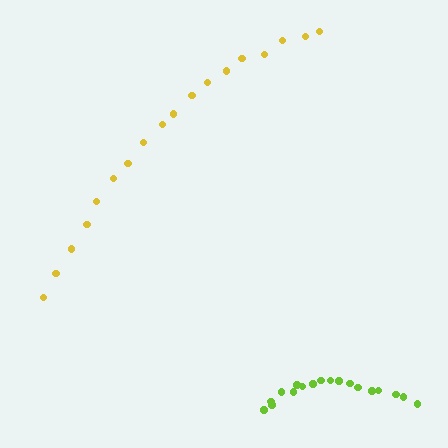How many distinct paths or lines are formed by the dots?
There are 2 distinct paths.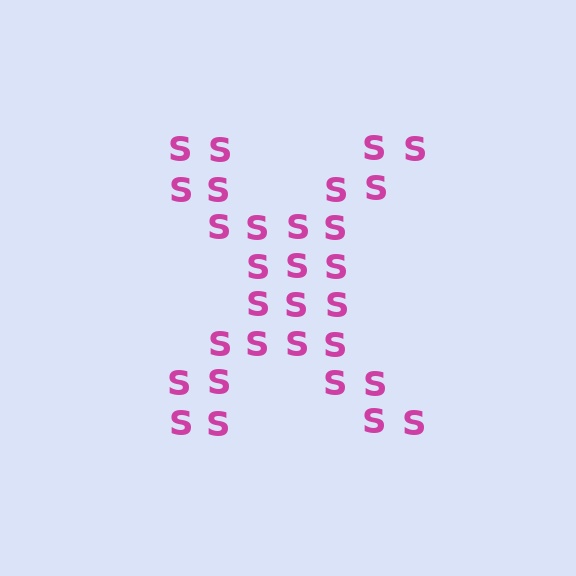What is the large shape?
The large shape is the letter X.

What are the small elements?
The small elements are letter S's.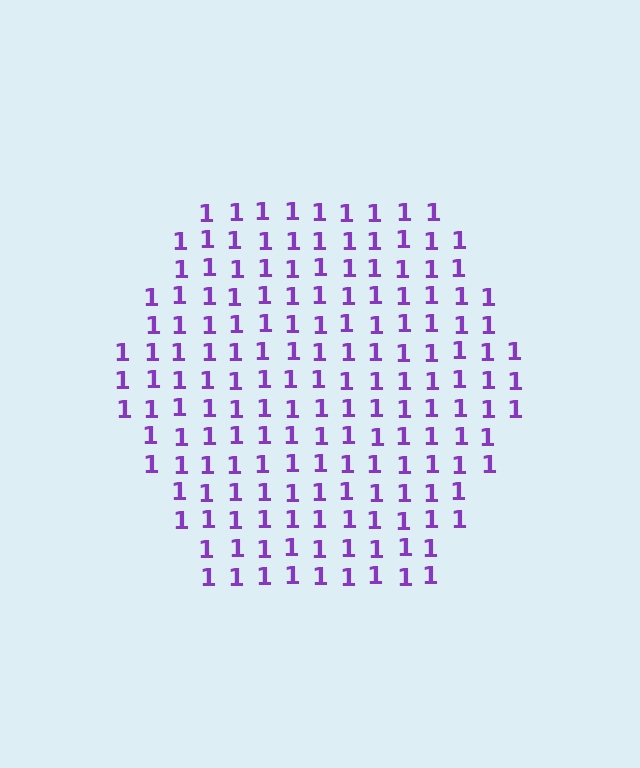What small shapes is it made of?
It is made of small digit 1's.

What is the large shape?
The large shape is a hexagon.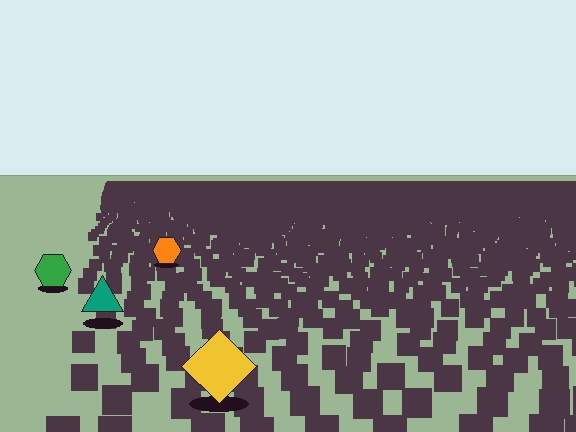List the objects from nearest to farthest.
From nearest to farthest: the yellow diamond, the teal triangle, the green hexagon, the orange hexagon.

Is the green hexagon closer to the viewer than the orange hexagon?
Yes. The green hexagon is closer — you can tell from the texture gradient: the ground texture is coarser near it.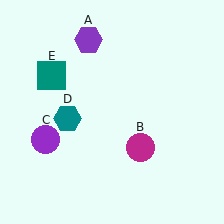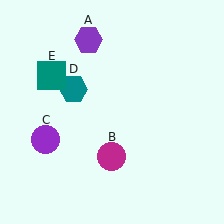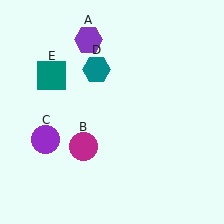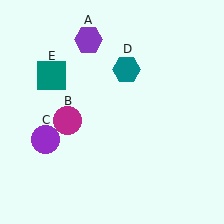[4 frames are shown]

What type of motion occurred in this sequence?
The magenta circle (object B), teal hexagon (object D) rotated clockwise around the center of the scene.